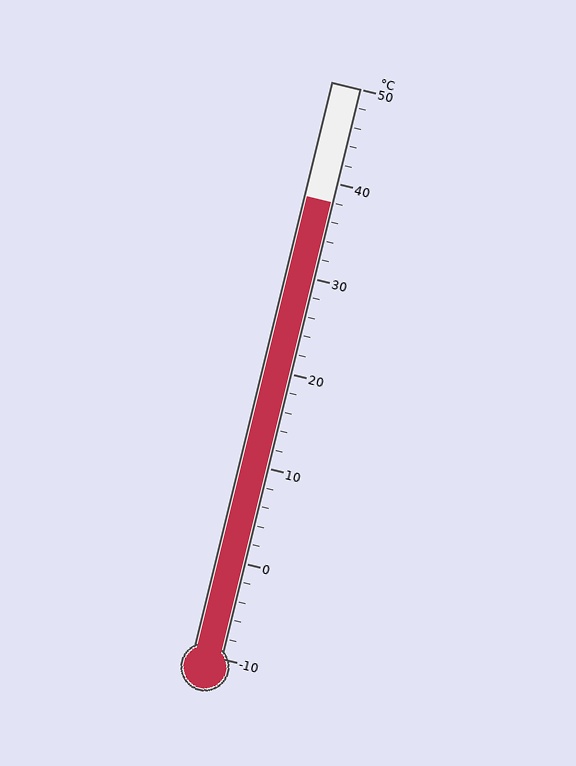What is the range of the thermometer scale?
The thermometer scale ranges from -10°C to 50°C.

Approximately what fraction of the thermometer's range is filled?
The thermometer is filled to approximately 80% of its range.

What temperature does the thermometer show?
The thermometer shows approximately 38°C.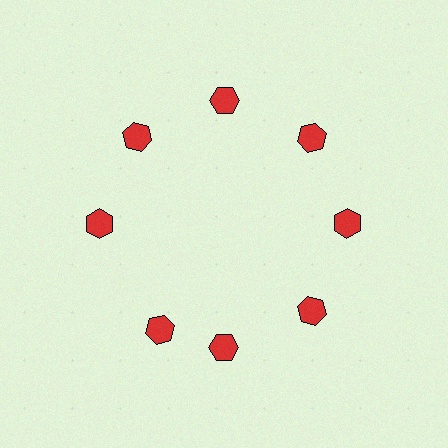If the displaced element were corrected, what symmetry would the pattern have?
It would have 8-fold rotational symmetry — the pattern would map onto itself every 45 degrees.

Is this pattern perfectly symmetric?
No. The 8 red hexagons are arranged in a ring, but one element near the 8 o'clock position is rotated out of alignment along the ring, breaking the 8-fold rotational symmetry.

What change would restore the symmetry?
The symmetry would be restored by rotating it back into even spacing with its neighbors so that all 8 hexagons sit at equal angles and equal distance from the center.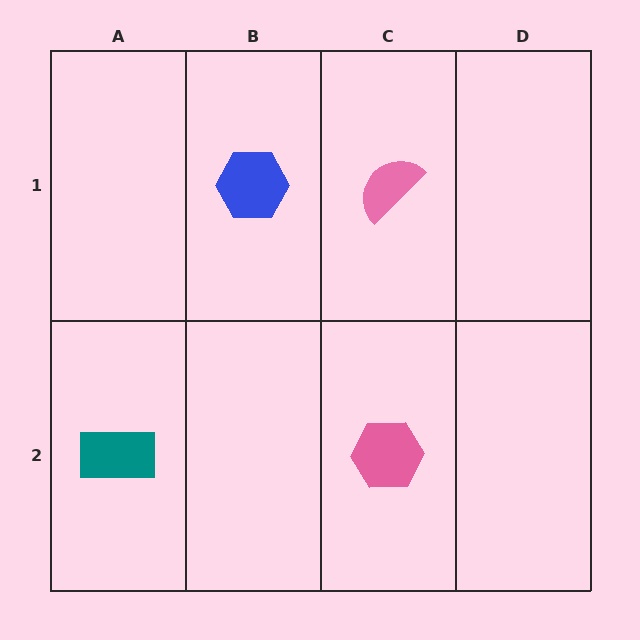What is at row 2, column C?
A pink hexagon.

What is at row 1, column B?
A blue hexagon.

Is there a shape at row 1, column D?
No, that cell is empty.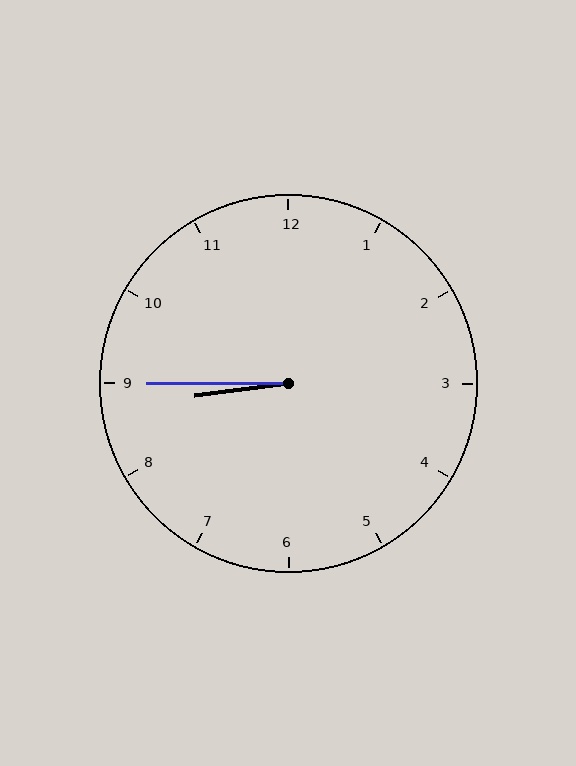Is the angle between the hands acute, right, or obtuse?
It is acute.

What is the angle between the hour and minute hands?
Approximately 8 degrees.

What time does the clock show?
8:45.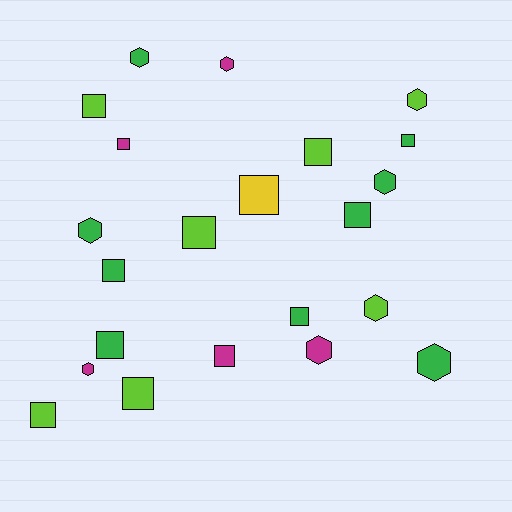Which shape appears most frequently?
Square, with 13 objects.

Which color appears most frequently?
Green, with 9 objects.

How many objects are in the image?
There are 22 objects.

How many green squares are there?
There are 5 green squares.